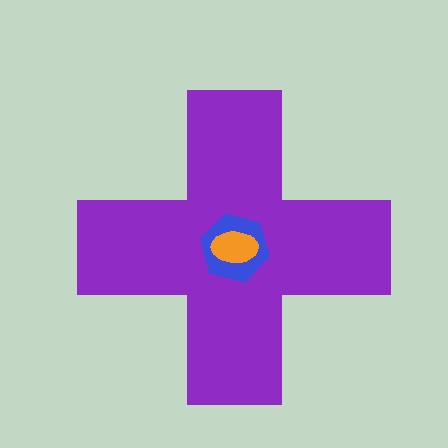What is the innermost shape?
The orange ellipse.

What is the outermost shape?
The purple cross.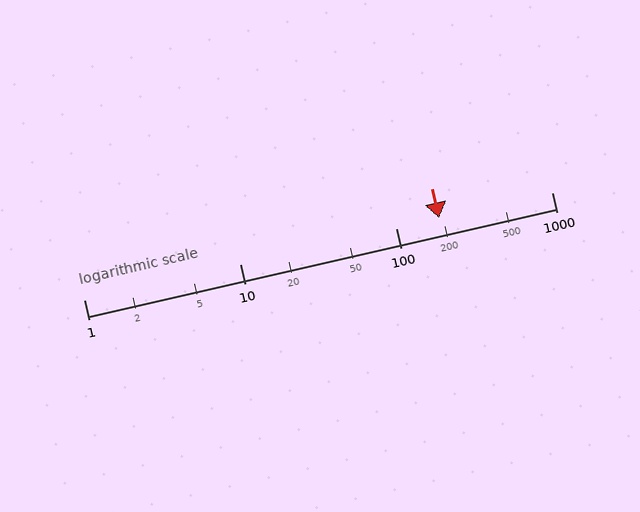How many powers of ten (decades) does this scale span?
The scale spans 3 decades, from 1 to 1000.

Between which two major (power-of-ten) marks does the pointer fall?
The pointer is between 100 and 1000.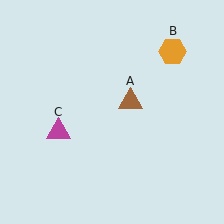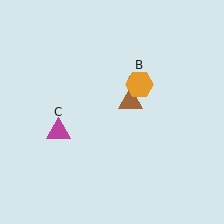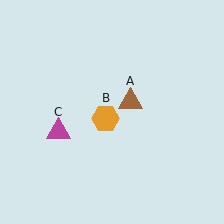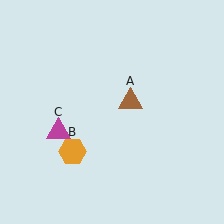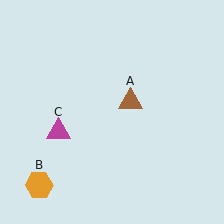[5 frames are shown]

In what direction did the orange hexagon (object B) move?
The orange hexagon (object B) moved down and to the left.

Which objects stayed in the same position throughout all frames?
Brown triangle (object A) and magenta triangle (object C) remained stationary.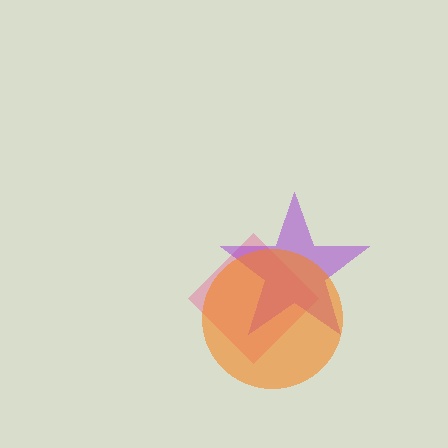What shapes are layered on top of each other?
The layered shapes are: a pink diamond, a purple star, an orange circle.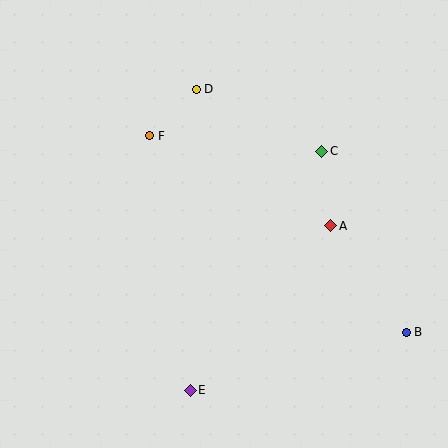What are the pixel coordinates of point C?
Point C is at (322, 151).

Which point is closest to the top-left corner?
Point F is closest to the top-left corner.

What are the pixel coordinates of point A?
Point A is at (331, 226).